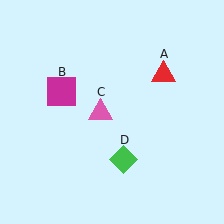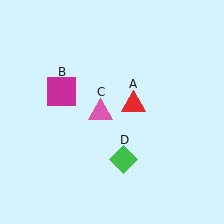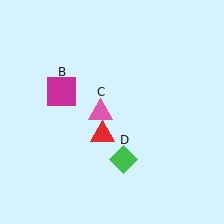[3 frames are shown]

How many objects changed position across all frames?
1 object changed position: red triangle (object A).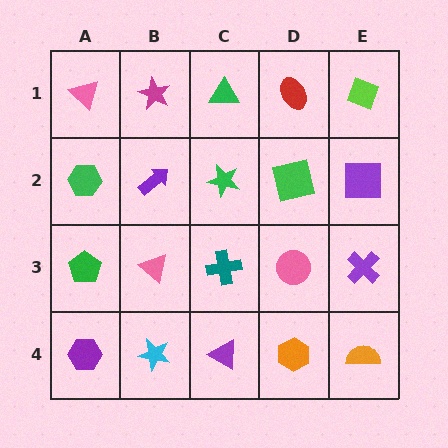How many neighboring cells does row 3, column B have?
4.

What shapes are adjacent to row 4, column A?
A green pentagon (row 3, column A), a cyan star (row 4, column B).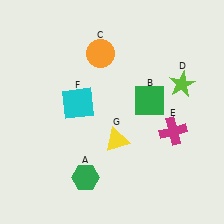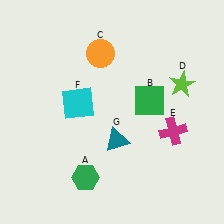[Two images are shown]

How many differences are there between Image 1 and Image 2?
There is 1 difference between the two images.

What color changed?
The triangle (G) changed from yellow in Image 1 to teal in Image 2.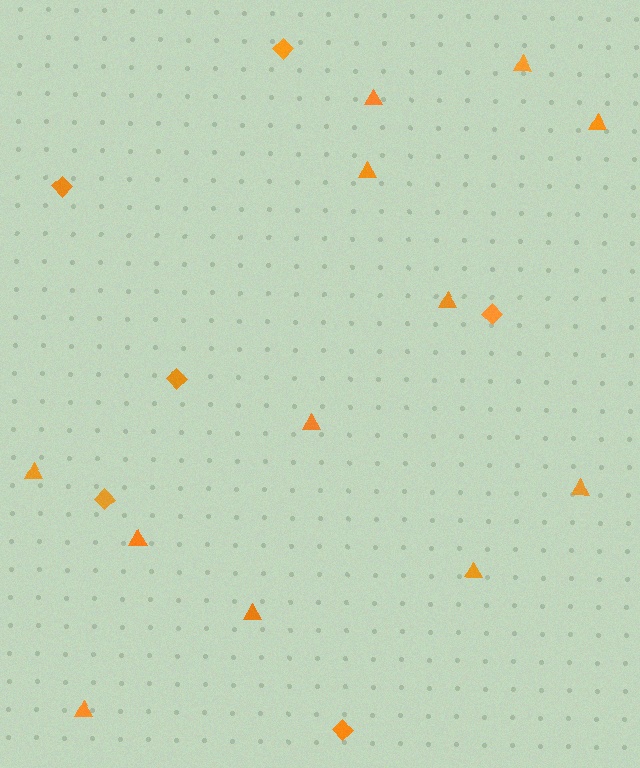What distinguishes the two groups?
There are 2 groups: one group of diamonds (6) and one group of triangles (12).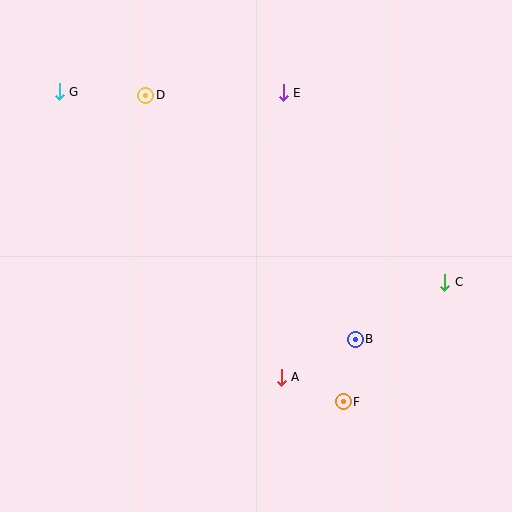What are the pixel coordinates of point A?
Point A is at (281, 377).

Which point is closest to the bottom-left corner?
Point A is closest to the bottom-left corner.